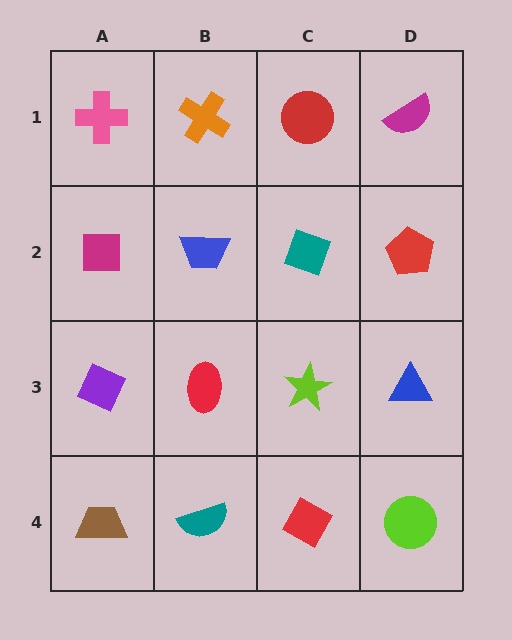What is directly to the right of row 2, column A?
A blue trapezoid.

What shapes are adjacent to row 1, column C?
A teal diamond (row 2, column C), an orange cross (row 1, column B), a magenta semicircle (row 1, column D).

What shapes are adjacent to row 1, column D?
A red pentagon (row 2, column D), a red circle (row 1, column C).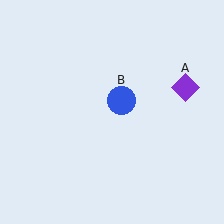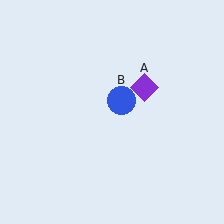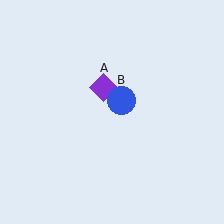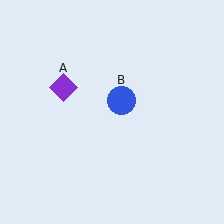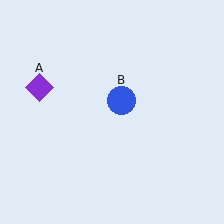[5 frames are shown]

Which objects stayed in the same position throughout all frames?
Blue circle (object B) remained stationary.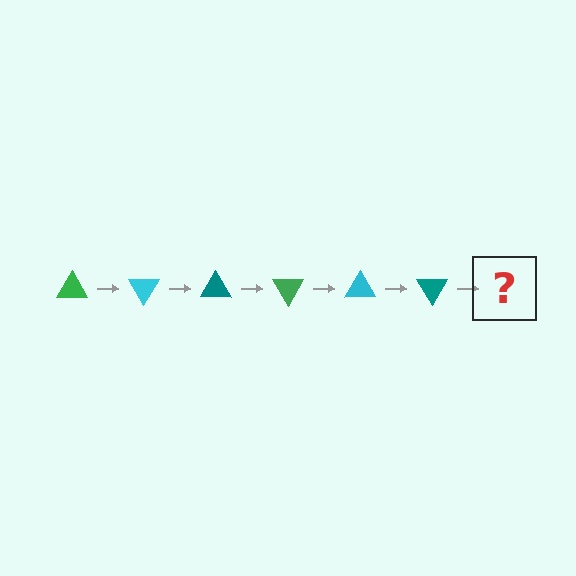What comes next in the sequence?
The next element should be a green triangle, rotated 360 degrees from the start.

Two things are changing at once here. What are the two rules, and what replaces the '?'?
The two rules are that it rotates 60 degrees each step and the color cycles through green, cyan, and teal. The '?' should be a green triangle, rotated 360 degrees from the start.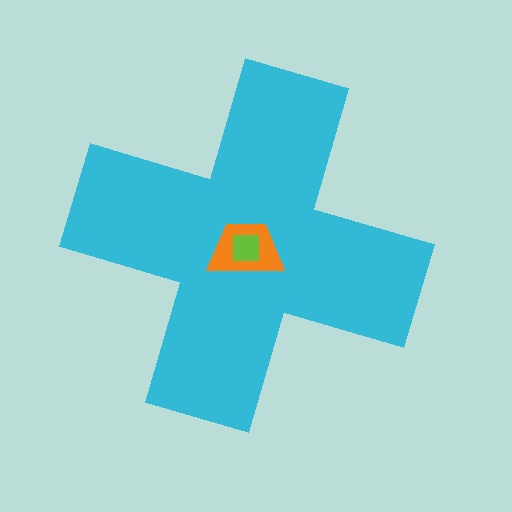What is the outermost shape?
The cyan cross.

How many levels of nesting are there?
3.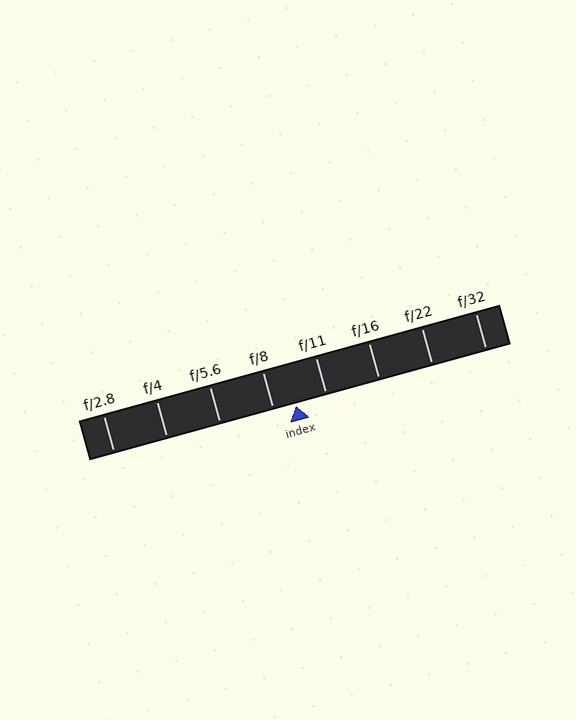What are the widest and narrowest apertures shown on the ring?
The widest aperture shown is f/2.8 and the narrowest is f/32.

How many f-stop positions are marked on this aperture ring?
There are 8 f-stop positions marked.